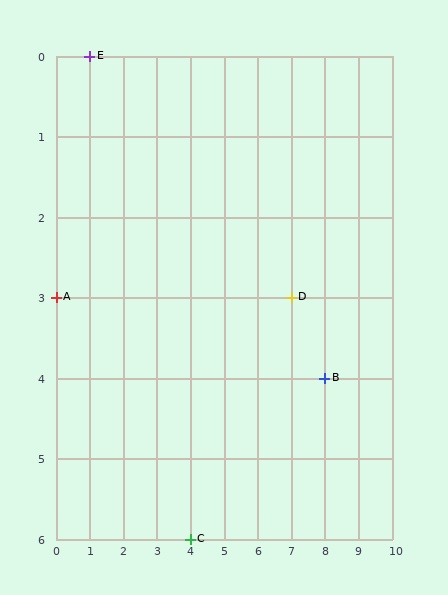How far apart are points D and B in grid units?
Points D and B are 1 column and 1 row apart (about 1.4 grid units diagonally).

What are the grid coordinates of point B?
Point B is at grid coordinates (8, 4).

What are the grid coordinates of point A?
Point A is at grid coordinates (0, 3).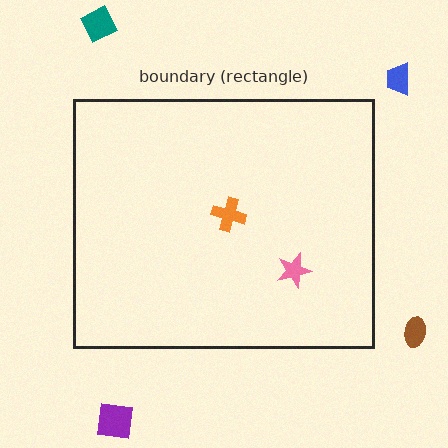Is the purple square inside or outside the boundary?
Outside.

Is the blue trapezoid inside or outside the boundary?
Outside.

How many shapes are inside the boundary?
2 inside, 4 outside.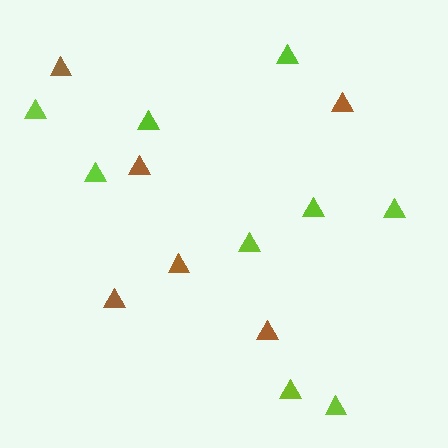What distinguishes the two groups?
There are 2 groups: one group of brown triangles (6) and one group of lime triangles (9).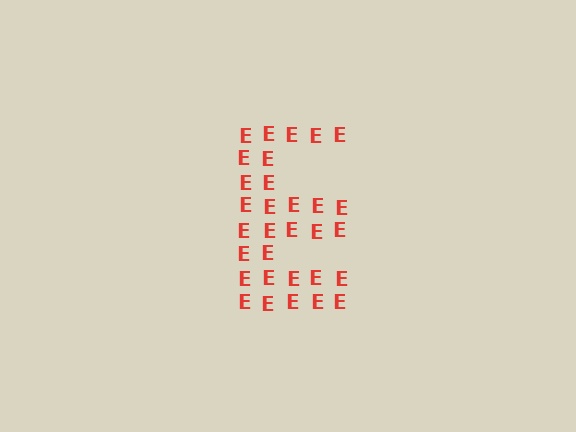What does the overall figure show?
The overall figure shows the letter E.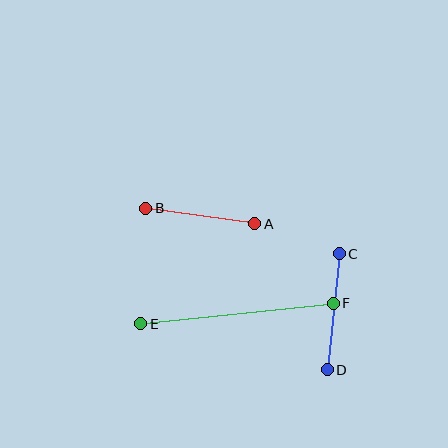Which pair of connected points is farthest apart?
Points E and F are farthest apart.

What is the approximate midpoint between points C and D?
The midpoint is at approximately (333, 312) pixels.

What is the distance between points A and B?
The distance is approximately 110 pixels.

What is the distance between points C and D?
The distance is approximately 116 pixels.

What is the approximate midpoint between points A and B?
The midpoint is at approximately (200, 216) pixels.